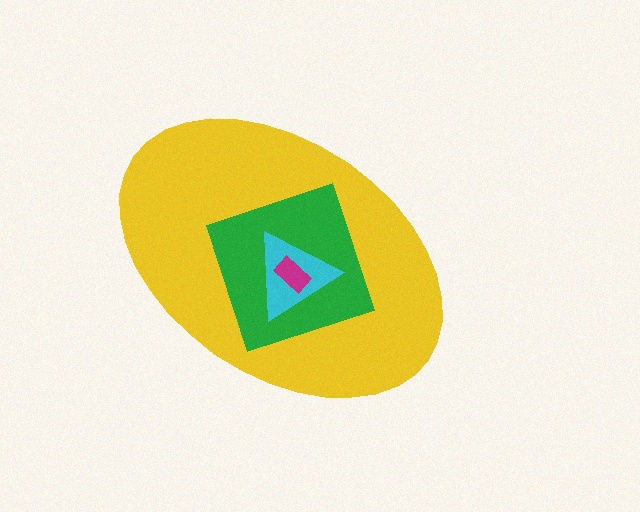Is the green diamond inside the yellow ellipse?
Yes.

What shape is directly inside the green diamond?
The cyan triangle.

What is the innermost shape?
The magenta rectangle.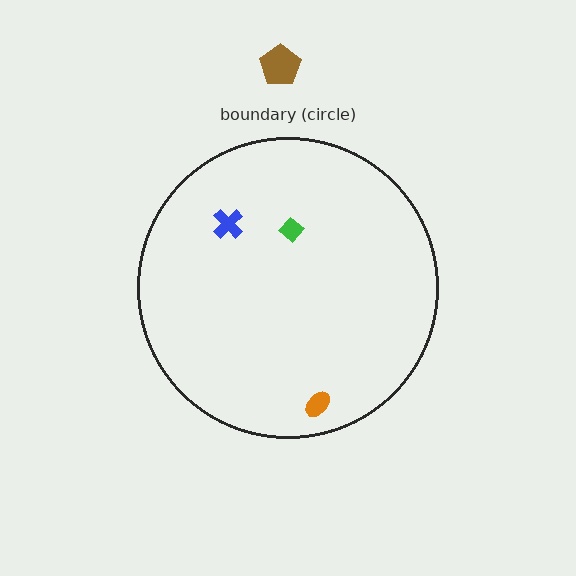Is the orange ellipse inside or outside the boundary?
Inside.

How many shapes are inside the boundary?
3 inside, 1 outside.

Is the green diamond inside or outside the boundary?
Inside.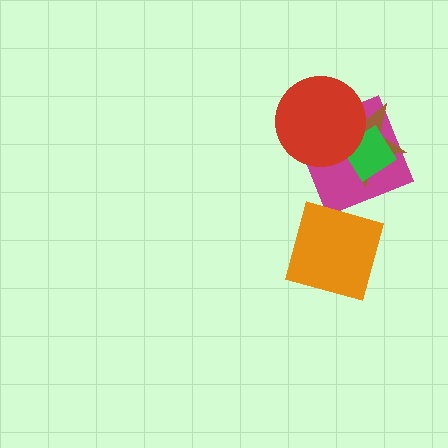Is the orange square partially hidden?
No, no other shape covers it.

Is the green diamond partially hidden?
Yes, it is partially covered by another shape.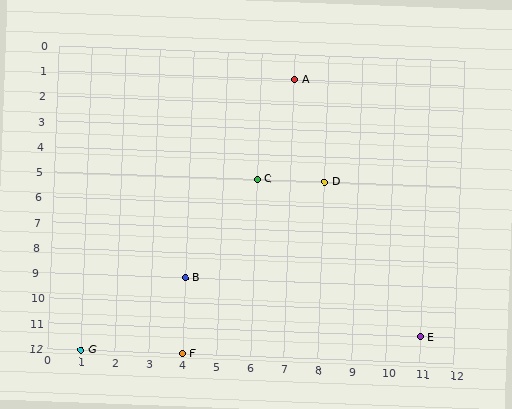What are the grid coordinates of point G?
Point G is at grid coordinates (1, 12).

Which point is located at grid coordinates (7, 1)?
Point A is at (7, 1).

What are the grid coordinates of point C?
Point C is at grid coordinates (6, 5).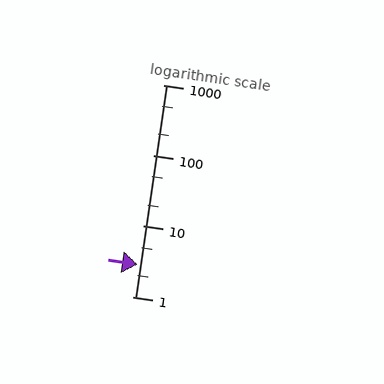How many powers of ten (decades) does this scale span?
The scale spans 3 decades, from 1 to 1000.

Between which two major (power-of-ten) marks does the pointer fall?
The pointer is between 1 and 10.